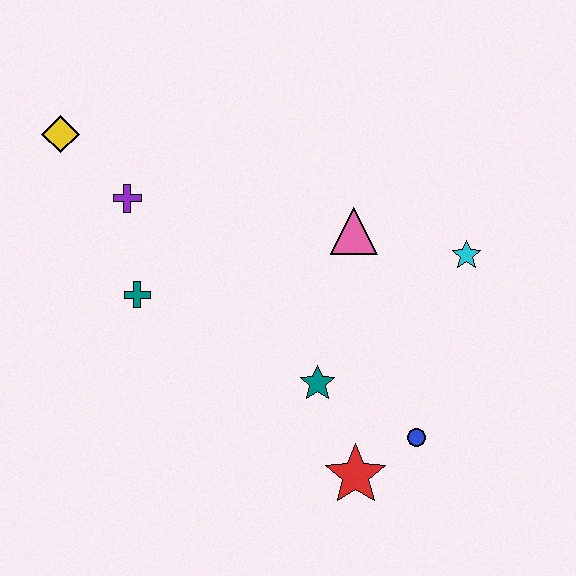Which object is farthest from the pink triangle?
The yellow diamond is farthest from the pink triangle.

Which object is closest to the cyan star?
The pink triangle is closest to the cyan star.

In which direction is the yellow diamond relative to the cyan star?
The yellow diamond is to the left of the cyan star.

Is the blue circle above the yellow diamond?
No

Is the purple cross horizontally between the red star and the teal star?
No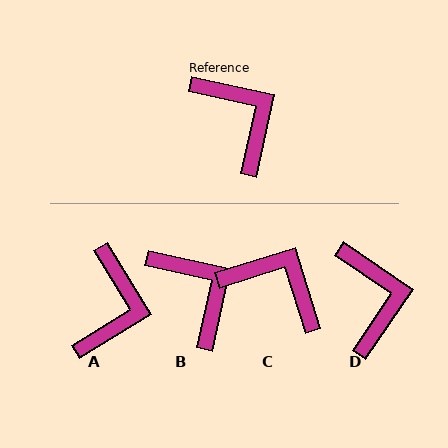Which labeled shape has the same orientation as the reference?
B.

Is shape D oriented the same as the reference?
No, it is off by about 22 degrees.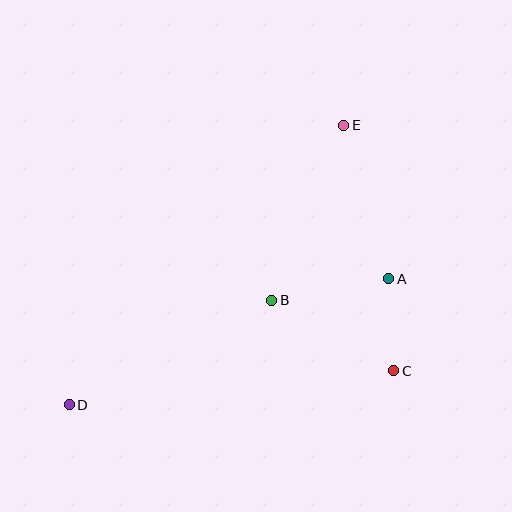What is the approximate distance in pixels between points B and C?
The distance between B and C is approximately 141 pixels.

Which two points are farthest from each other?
Points D and E are farthest from each other.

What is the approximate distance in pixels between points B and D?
The distance between B and D is approximately 228 pixels.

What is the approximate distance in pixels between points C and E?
The distance between C and E is approximately 250 pixels.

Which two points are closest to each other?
Points A and C are closest to each other.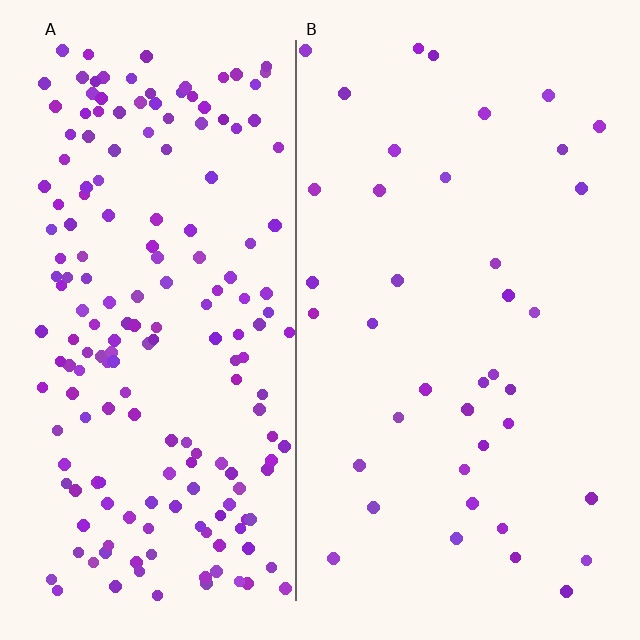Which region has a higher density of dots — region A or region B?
A (the left).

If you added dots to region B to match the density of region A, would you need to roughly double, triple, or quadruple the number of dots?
Approximately quadruple.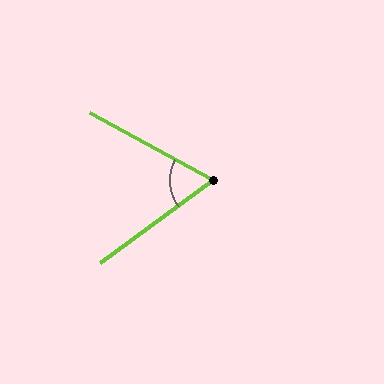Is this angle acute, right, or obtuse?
It is acute.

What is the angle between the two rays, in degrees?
Approximately 65 degrees.